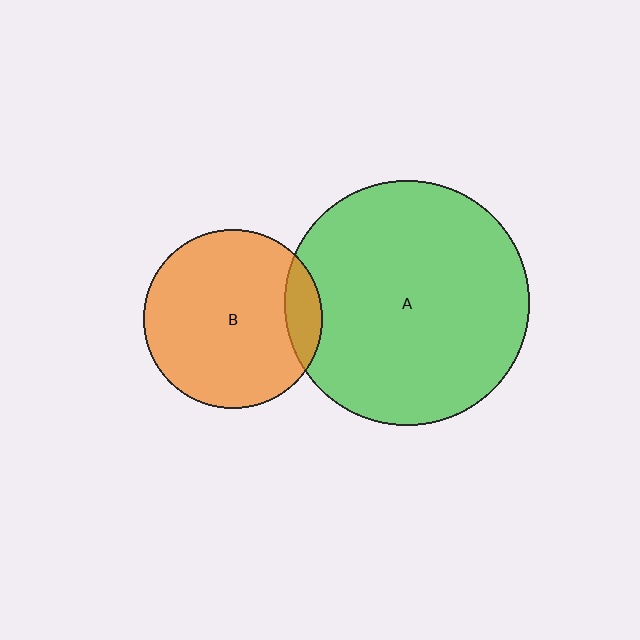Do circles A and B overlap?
Yes.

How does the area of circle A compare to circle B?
Approximately 1.9 times.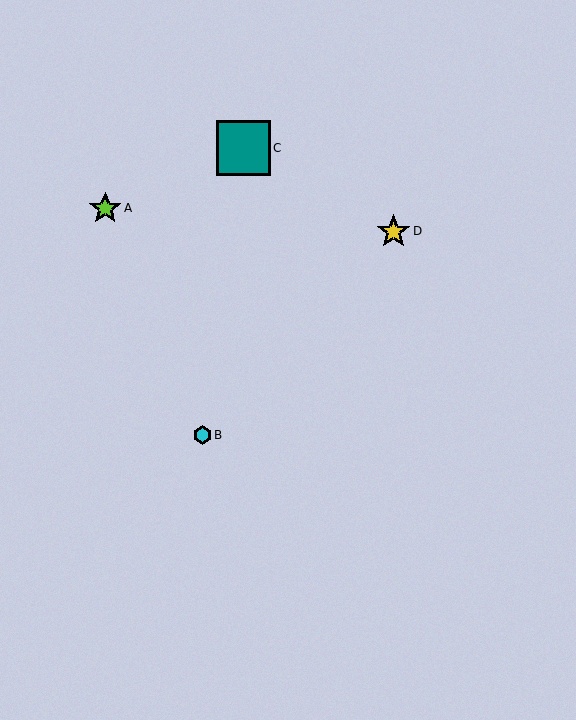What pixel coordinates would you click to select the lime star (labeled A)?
Click at (105, 208) to select the lime star A.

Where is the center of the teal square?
The center of the teal square is at (243, 148).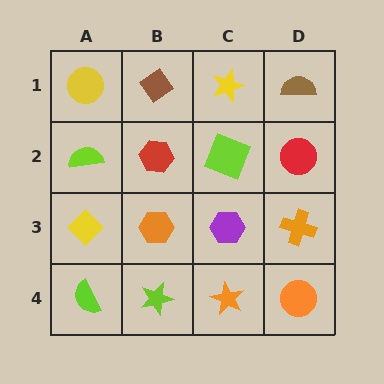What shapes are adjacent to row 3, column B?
A red hexagon (row 2, column B), a lime star (row 4, column B), a yellow diamond (row 3, column A), a purple hexagon (row 3, column C).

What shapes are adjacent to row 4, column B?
An orange hexagon (row 3, column B), a lime semicircle (row 4, column A), an orange star (row 4, column C).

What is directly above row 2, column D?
A brown semicircle.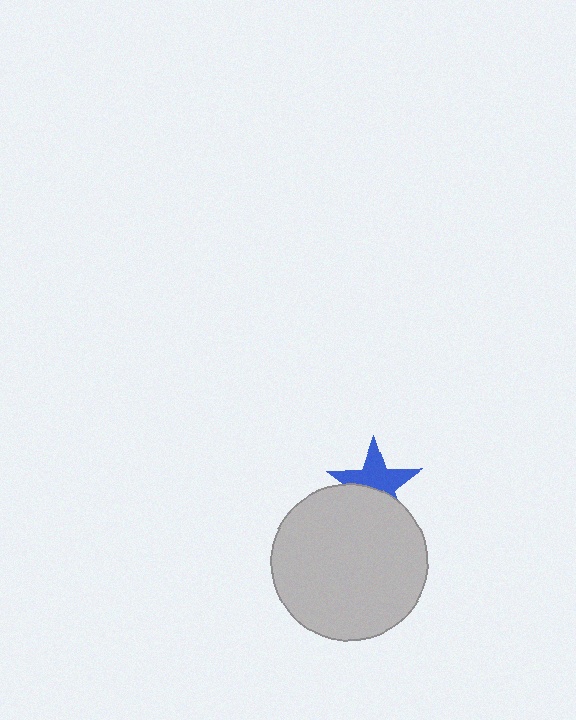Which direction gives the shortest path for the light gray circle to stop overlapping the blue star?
Moving down gives the shortest separation.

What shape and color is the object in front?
The object in front is a light gray circle.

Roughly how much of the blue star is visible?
About half of it is visible (roughly 58%).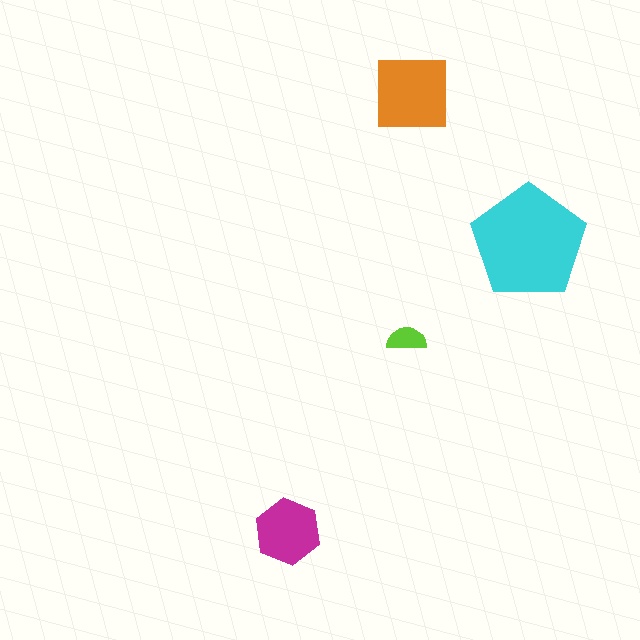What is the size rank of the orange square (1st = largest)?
2nd.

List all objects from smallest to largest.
The lime semicircle, the magenta hexagon, the orange square, the cyan pentagon.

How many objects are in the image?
There are 4 objects in the image.